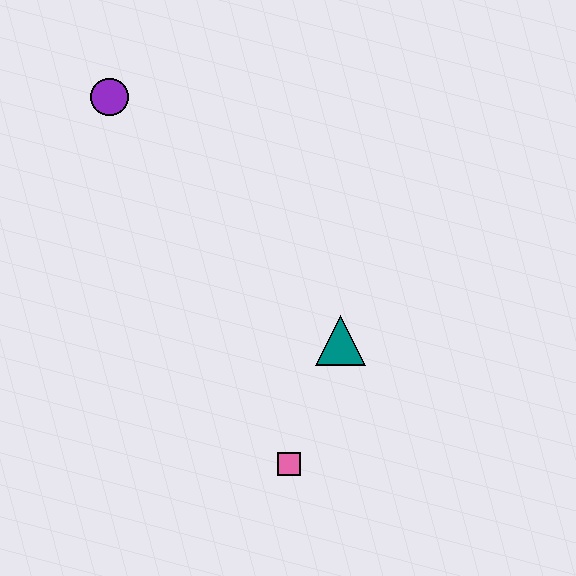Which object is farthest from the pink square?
The purple circle is farthest from the pink square.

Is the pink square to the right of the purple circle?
Yes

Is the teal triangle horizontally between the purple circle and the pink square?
No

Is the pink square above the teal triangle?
No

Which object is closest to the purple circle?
The teal triangle is closest to the purple circle.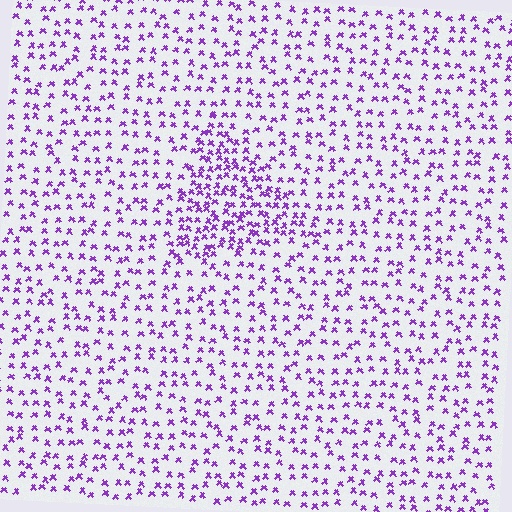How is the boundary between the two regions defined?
The boundary is defined by a change in element density (approximately 2.0x ratio). All elements are the same color, size, and shape.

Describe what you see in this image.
The image contains small purple elements arranged at two different densities. A triangle-shaped region is visible where the elements are more densely packed than the surrounding area.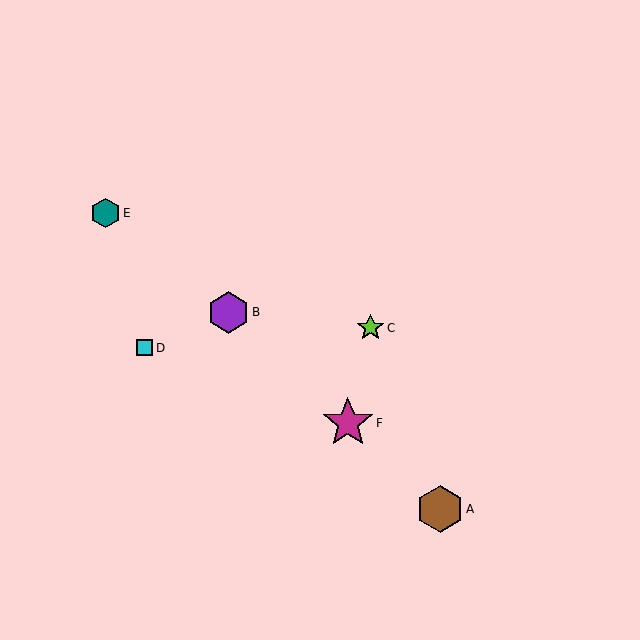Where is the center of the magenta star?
The center of the magenta star is at (348, 423).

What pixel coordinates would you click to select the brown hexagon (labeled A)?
Click at (440, 509) to select the brown hexagon A.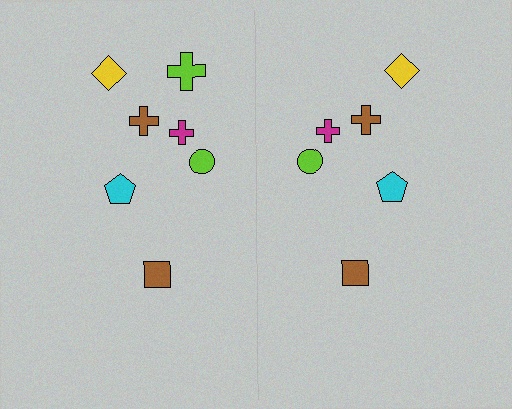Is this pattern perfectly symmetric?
No, the pattern is not perfectly symmetric. A lime cross is missing from the right side.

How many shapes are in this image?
There are 13 shapes in this image.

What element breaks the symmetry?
A lime cross is missing from the right side.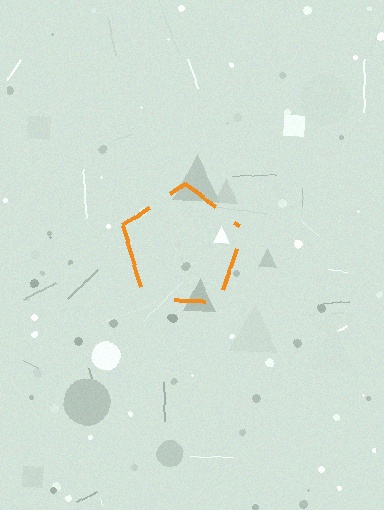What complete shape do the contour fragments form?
The contour fragments form a pentagon.